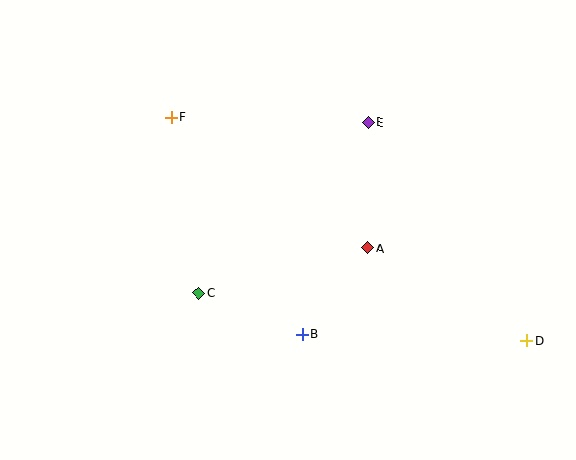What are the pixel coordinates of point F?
Point F is at (171, 118).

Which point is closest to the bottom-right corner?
Point D is closest to the bottom-right corner.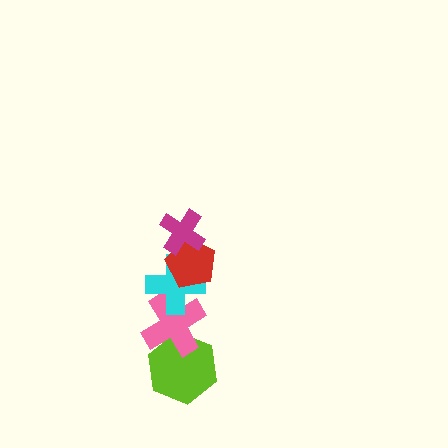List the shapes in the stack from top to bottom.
From top to bottom: the magenta cross, the red pentagon, the cyan cross, the pink cross, the lime hexagon.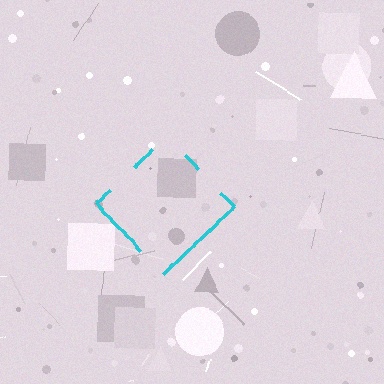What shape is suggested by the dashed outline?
The dashed outline suggests a diamond.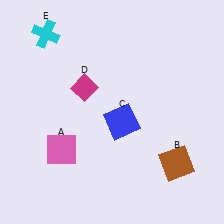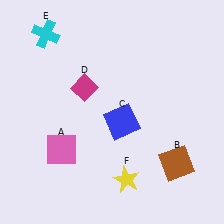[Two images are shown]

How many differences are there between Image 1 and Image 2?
There is 1 difference between the two images.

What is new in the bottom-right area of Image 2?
A yellow star (F) was added in the bottom-right area of Image 2.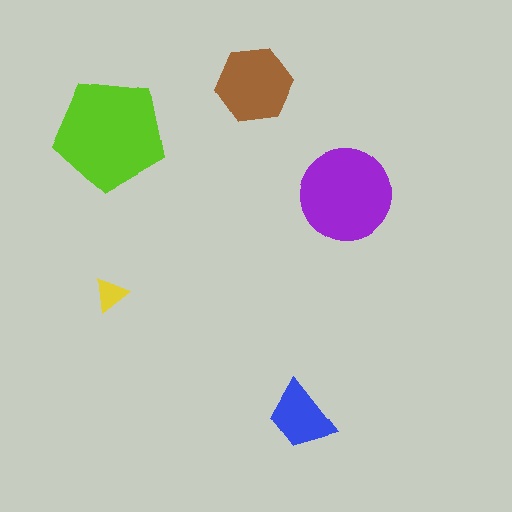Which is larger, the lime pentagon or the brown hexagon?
The lime pentagon.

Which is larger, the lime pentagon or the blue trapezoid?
The lime pentagon.